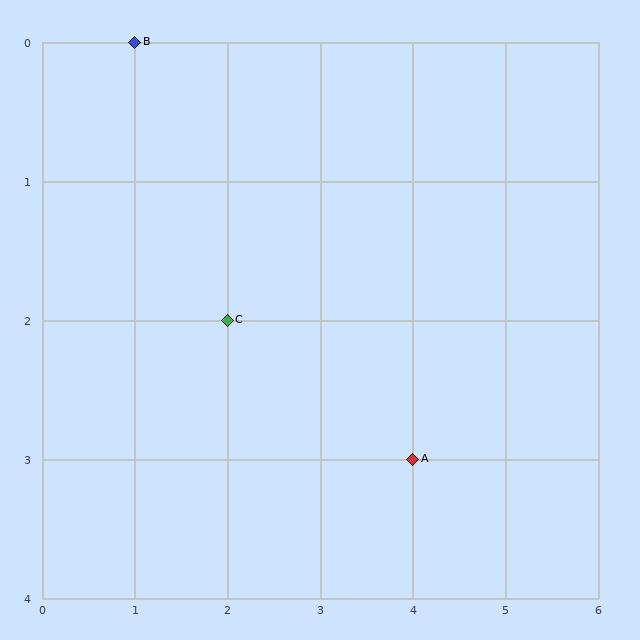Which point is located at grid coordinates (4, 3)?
Point A is at (4, 3).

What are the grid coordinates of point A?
Point A is at grid coordinates (4, 3).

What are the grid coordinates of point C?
Point C is at grid coordinates (2, 2).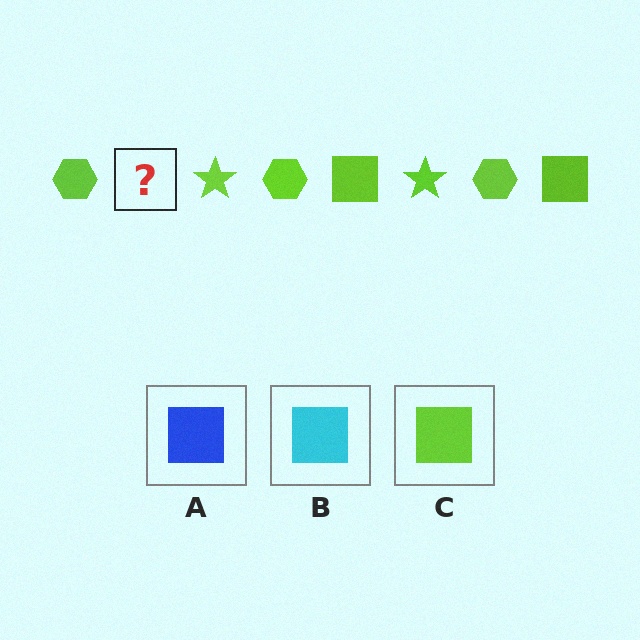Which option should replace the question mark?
Option C.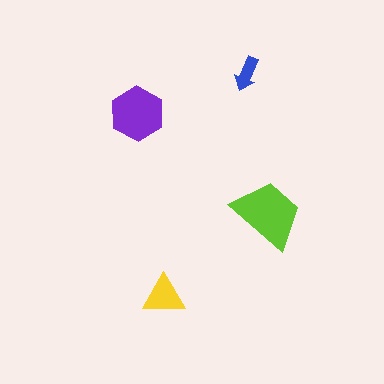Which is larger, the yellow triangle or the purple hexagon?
The purple hexagon.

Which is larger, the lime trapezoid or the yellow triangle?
The lime trapezoid.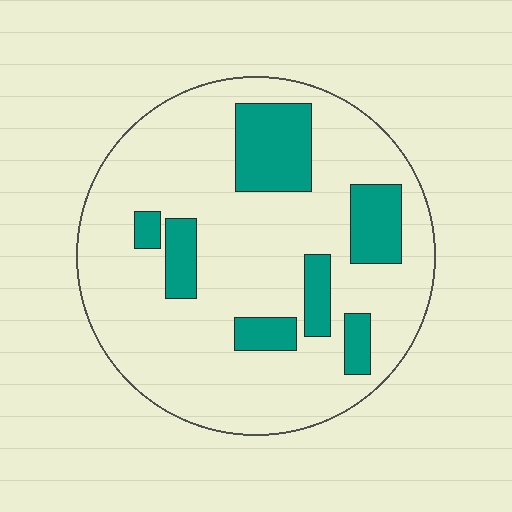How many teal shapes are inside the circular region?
7.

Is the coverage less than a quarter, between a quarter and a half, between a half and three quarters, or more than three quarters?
Less than a quarter.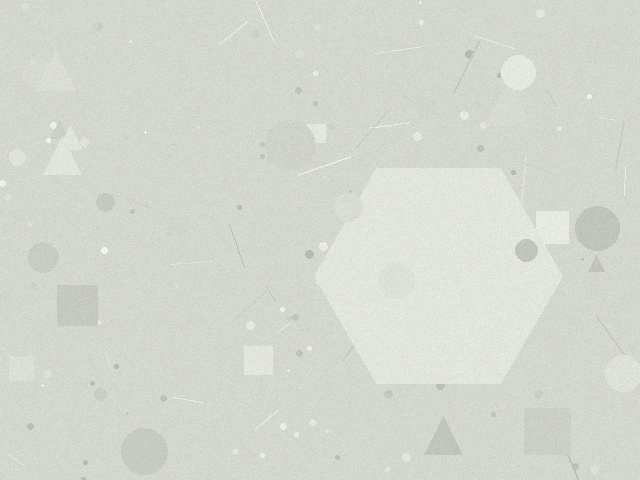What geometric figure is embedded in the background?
A hexagon is embedded in the background.